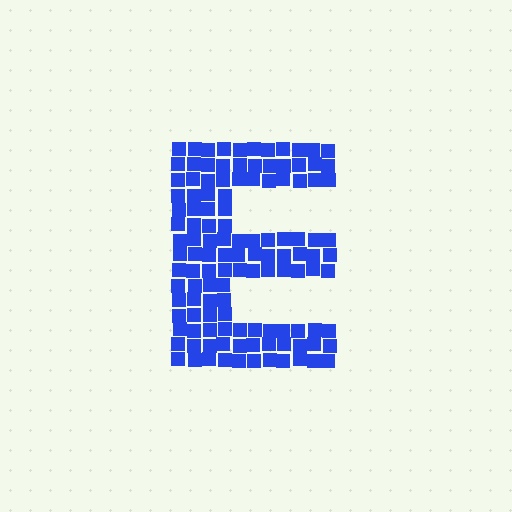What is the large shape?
The large shape is the letter E.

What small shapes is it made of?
It is made of small squares.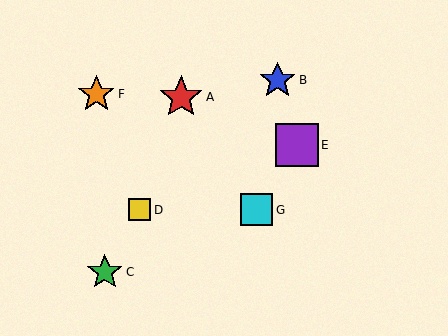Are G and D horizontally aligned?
Yes, both are at y≈210.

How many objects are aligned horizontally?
2 objects (D, G) are aligned horizontally.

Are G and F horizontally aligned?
No, G is at y≈210 and F is at y≈94.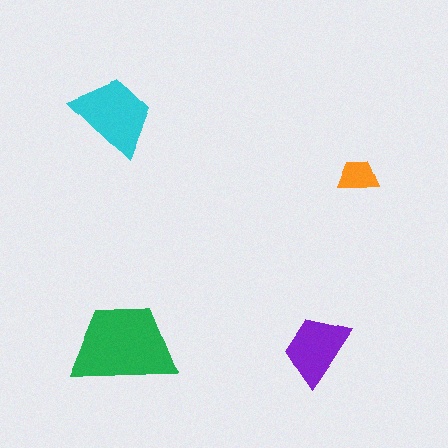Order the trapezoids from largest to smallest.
the green one, the cyan one, the purple one, the orange one.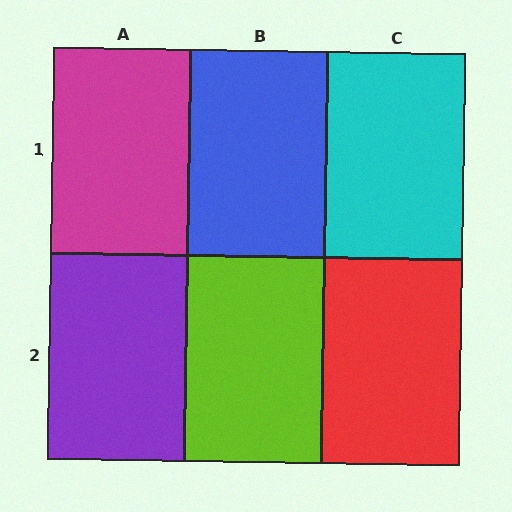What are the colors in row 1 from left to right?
Magenta, blue, cyan.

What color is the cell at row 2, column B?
Lime.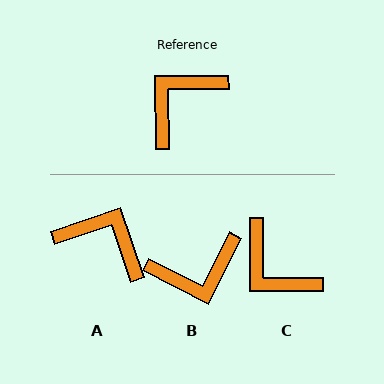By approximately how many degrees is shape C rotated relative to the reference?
Approximately 89 degrees counter-clockwise.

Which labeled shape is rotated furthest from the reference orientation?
B, about 153 degrees away.